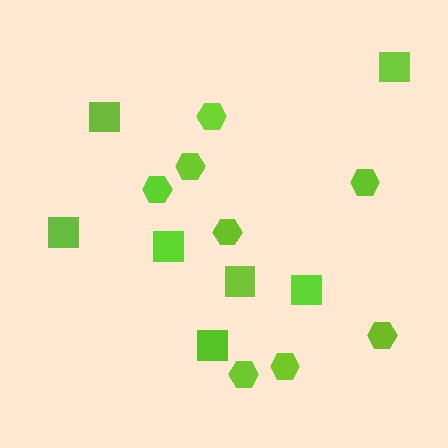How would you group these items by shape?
There are 2 groups: one group of hexagons (8) and one group of squares (7).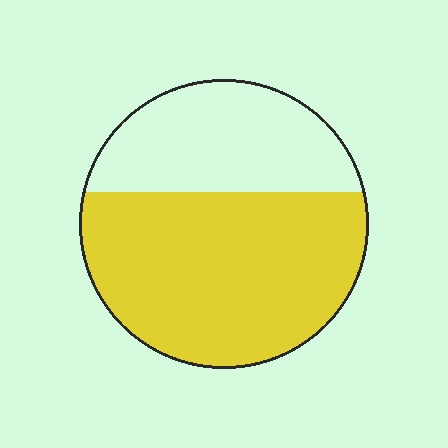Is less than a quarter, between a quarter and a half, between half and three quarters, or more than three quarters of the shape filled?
Between half and three quarters.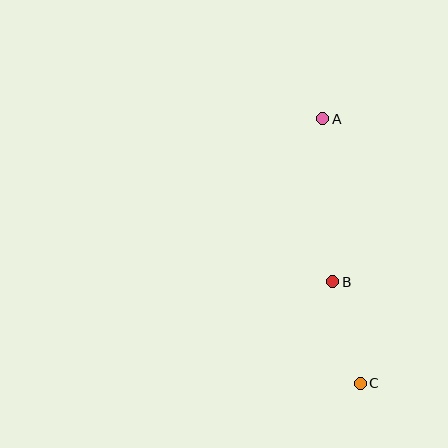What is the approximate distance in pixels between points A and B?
The distance between A and B is approximately 164 pixels.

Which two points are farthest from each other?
Points A and C are farthest from each other.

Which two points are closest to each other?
Points B and C are closest to each other.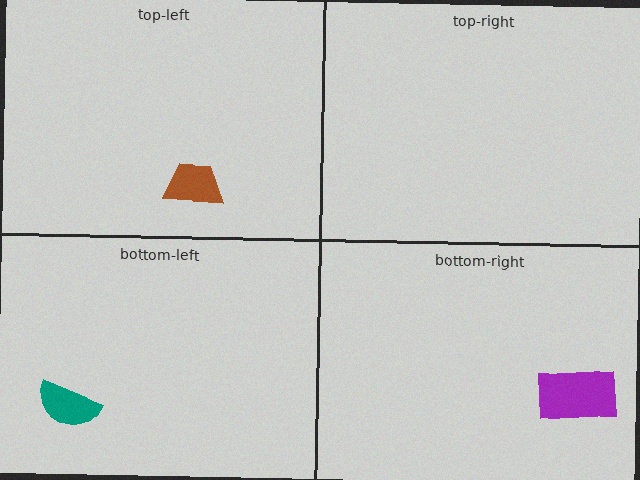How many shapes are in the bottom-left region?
1.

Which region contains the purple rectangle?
The bottom-right region.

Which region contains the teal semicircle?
The bottom-left region.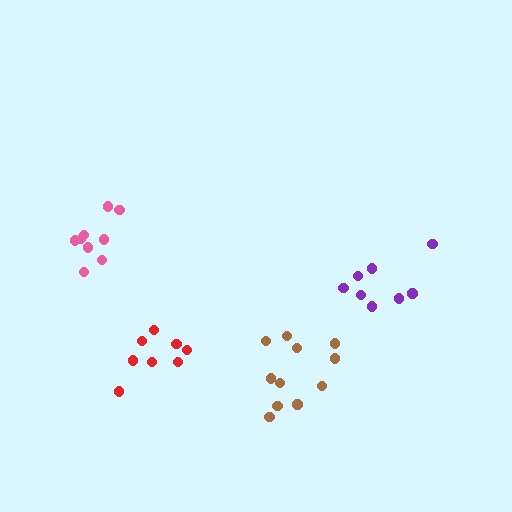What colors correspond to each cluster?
The clusters are colored: pink, brown, red, purple.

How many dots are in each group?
Group 1: 9 dots, Group 2: 11 dots, Group 3: 8 dots, Group 4: 8 dots (36 total).